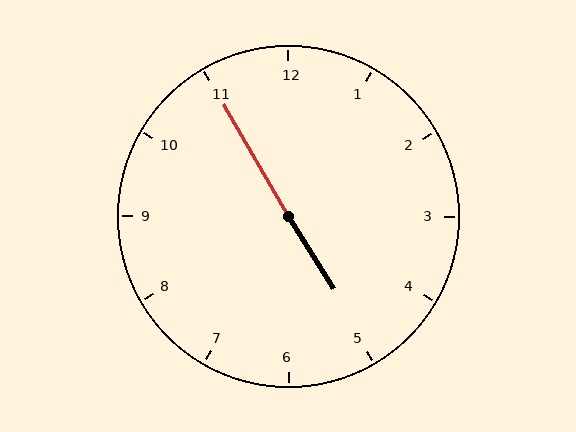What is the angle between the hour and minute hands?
Approximately 178 degrees.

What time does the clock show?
4:55.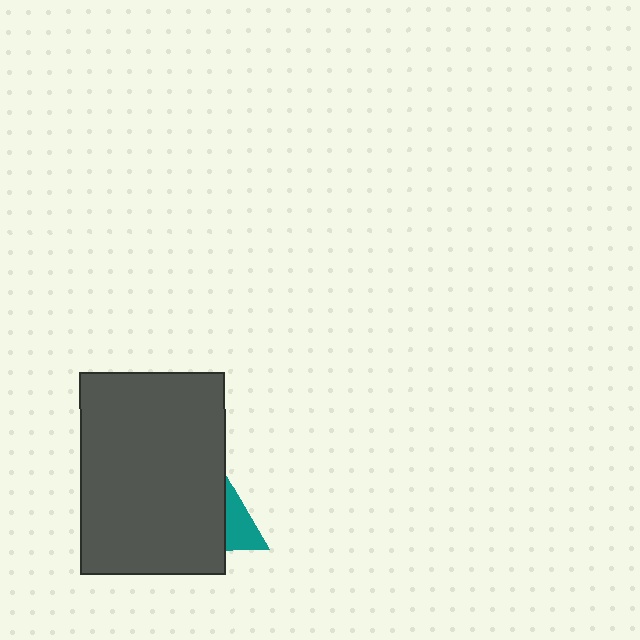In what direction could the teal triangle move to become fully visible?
The teal triangle could move right. That would shift it out from behind the dark gray rectangle entirely.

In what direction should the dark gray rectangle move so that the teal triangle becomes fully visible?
The dark gray rectangle should move left. That is the shortest direction to clear the overlap and leave the teal triangle fully visible.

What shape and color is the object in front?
The object in front is a dark gray rectangle.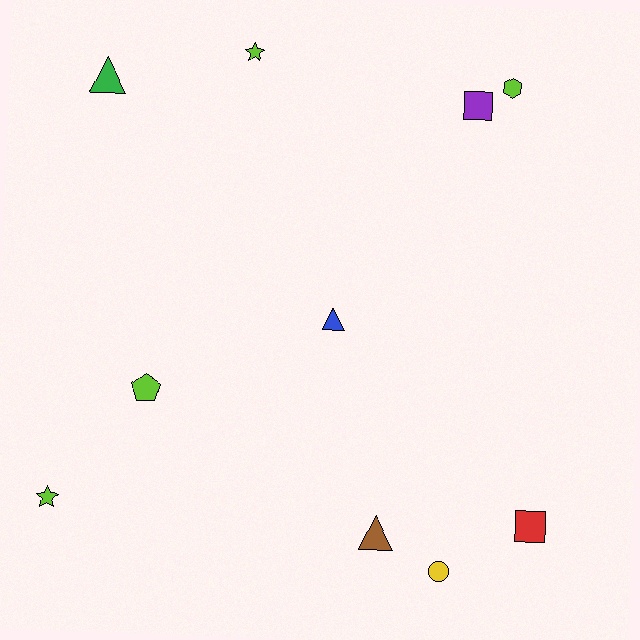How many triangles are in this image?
There are 3 triangles.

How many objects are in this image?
There are 10 objects.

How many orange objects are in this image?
There are no orange objects.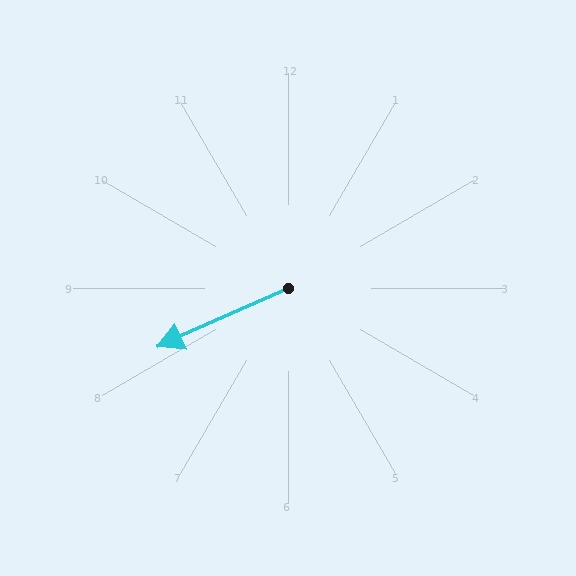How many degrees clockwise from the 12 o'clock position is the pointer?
Approximately 246 degrees.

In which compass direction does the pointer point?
Southwest.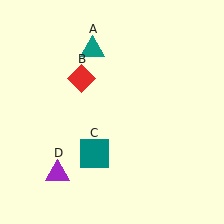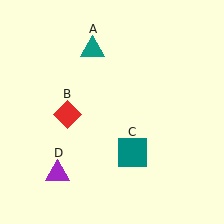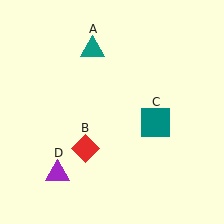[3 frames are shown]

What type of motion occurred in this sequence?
The red diamond (object B), teal square (object C) rotated counterclockwise around the center of the scene.